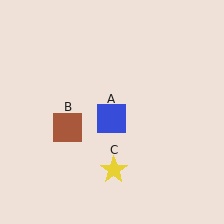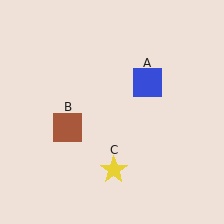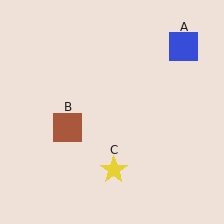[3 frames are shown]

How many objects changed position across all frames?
1 object changed position: blue square (object A).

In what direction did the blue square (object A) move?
The blue square (object A) moved up and to the right.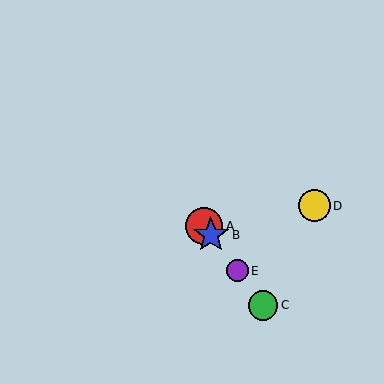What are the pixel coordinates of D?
Object D is at (314, 206).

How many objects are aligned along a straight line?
4 objects (A, B, C, E) are aligned along a straight line.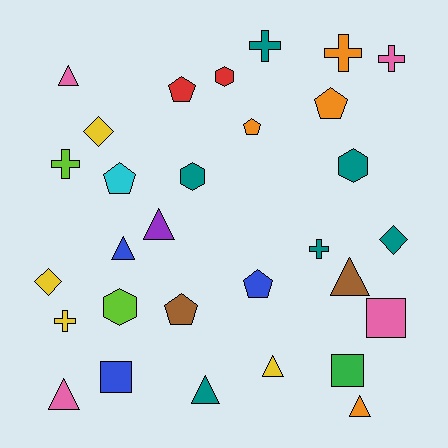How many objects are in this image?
There are 30 objects.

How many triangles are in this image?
There are 8 triangles.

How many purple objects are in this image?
There is 1 purple object.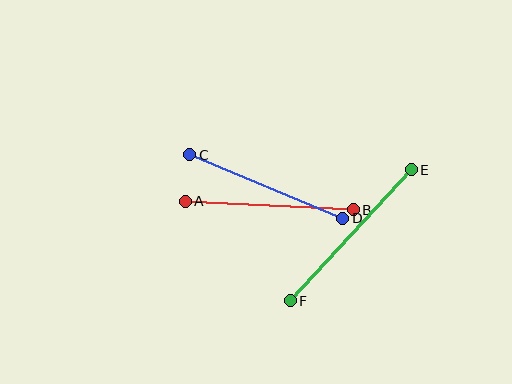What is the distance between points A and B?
The distance is approximately 168 pixels.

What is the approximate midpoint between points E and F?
The midpoint is at approximately (351, 235) pixels.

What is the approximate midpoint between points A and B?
The midpoint is at approximately (269, 206) pixels.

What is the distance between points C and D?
The distance is approximately 165 pixels.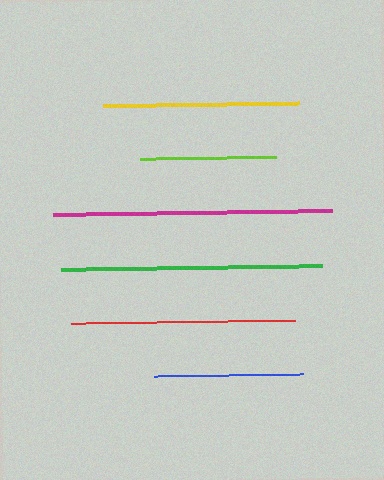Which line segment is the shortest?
The lime line is the shortest at approximately 137 pixels.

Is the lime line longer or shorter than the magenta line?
The magenta line is longer than the lime line.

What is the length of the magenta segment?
The magenta segment is approximately 280 pixels long.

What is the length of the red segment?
The red segment is approximately 224 pixels long.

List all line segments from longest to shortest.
From longest to shortest: magenta, green, red, yellow, blue, lime.